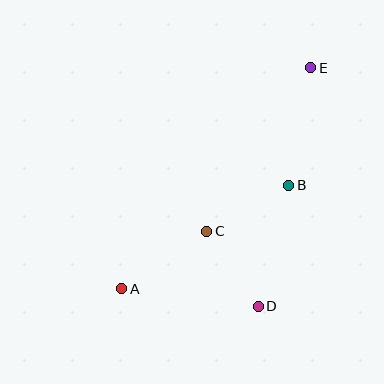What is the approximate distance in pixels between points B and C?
The distance between B and C is approximately 94 pixels.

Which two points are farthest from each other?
Points A and E are farthest from each other.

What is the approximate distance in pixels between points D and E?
The distance between D and E is approximately 244 pixels.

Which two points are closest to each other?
Points C and D are closest to each other.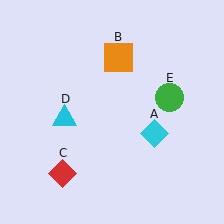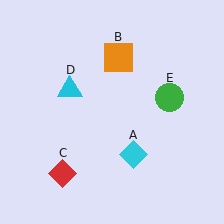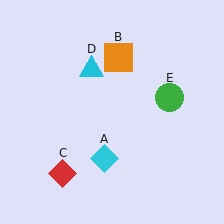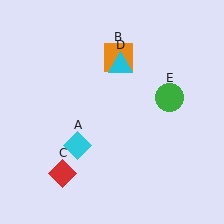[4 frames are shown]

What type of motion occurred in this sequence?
The cyan diamond (object A), cyan triangle (object D) rotated clockwise around the center of the scene.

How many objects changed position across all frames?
2 objects changed position: cyan diamond (object A), cyan triangle (object D).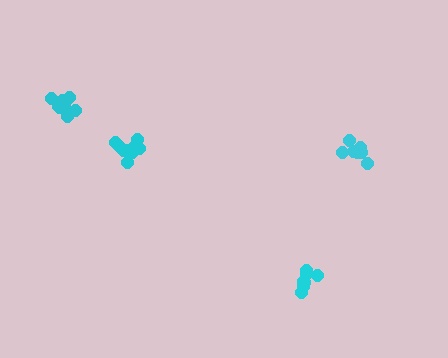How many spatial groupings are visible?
There are 4 spatial groupings.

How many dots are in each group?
Group 1: 8 dots, Group 2: 7 dots, Group 3: 10 dots, Group 4: 11 dots (36 total).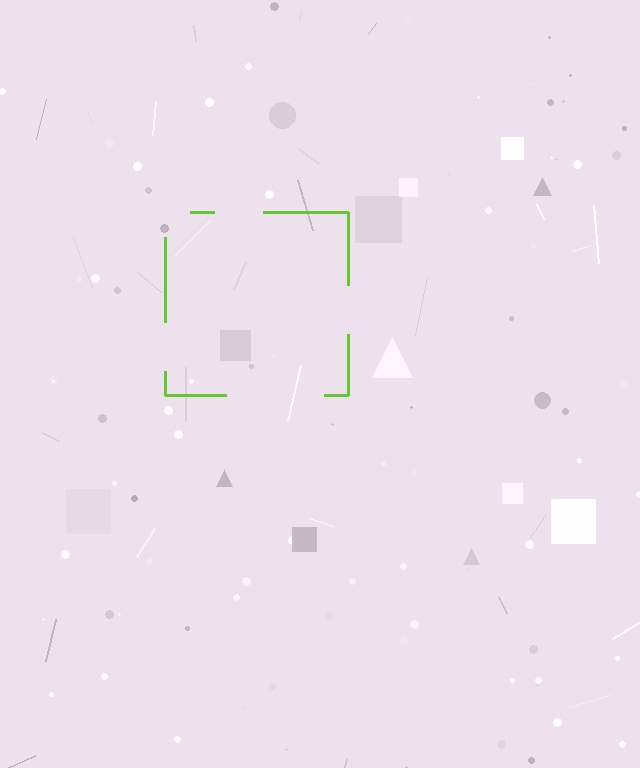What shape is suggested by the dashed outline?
The dashed outline suggests a square.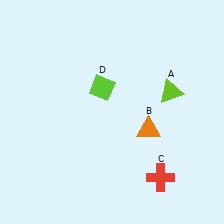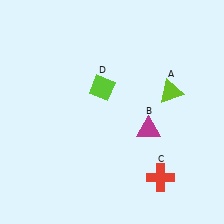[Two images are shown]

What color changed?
The triangle (B) changed from orange in Image 1 to magenta in Image 2.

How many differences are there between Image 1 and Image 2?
There is 1 difference between the two images.